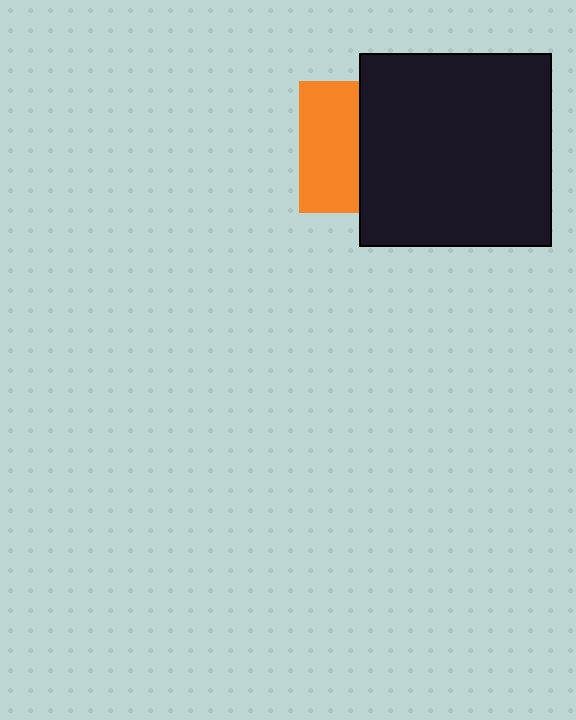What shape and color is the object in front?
The object in front is a black square.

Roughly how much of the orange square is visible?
About half of it is visible (roughly 46%).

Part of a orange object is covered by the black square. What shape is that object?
It is a square.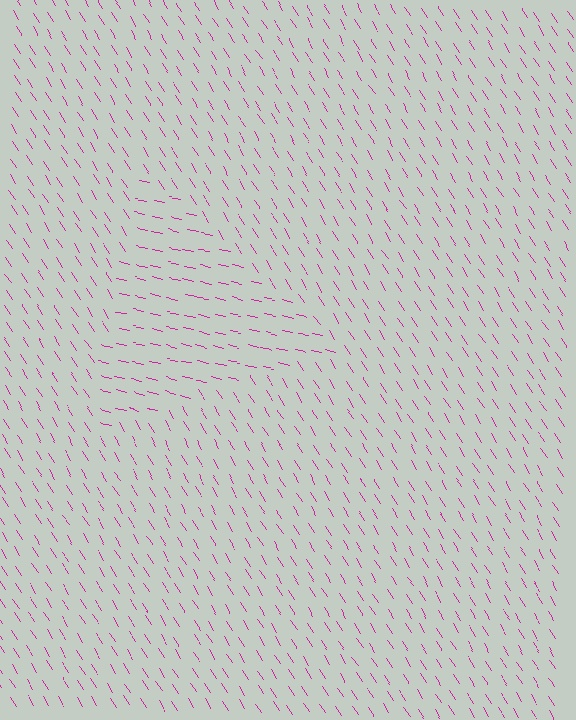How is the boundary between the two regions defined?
The boundary is defined purely by a change in line orientation (approximately 45 degrees difference). All lines are the same color and thickness.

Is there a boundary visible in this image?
Yes, there is a texture boundary formed by a change in line orientation.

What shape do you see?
I see a triangle.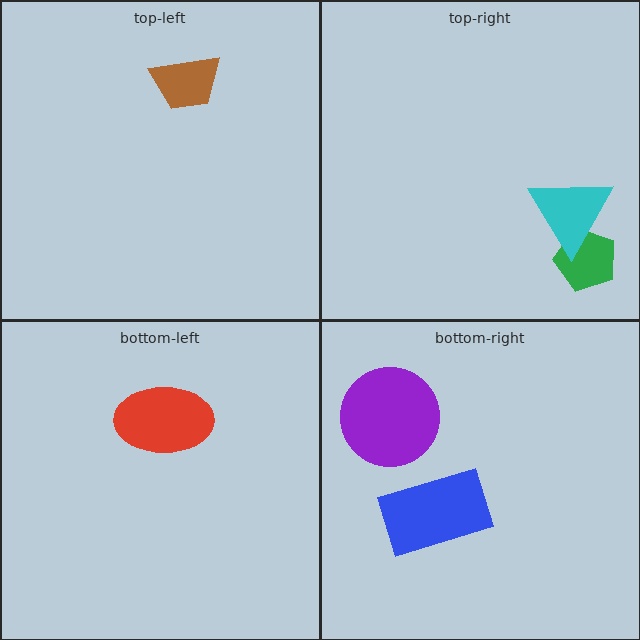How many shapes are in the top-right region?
2.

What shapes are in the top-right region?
The green pentagon, the cyan triangle.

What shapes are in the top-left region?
The brown trapezoid.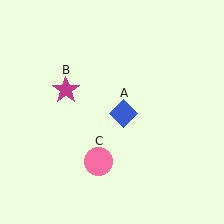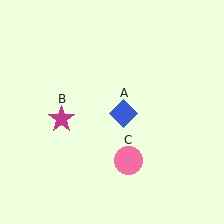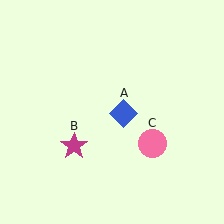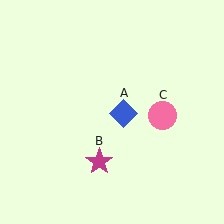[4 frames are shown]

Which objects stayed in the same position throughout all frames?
Blue diamond (object A) remained stationary.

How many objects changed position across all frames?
2 objects changed position: magenta star (object B), pink circle (object C).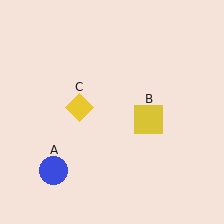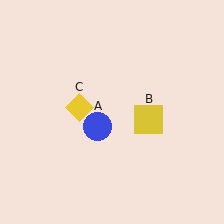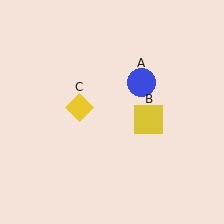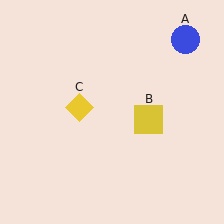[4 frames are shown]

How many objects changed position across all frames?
1 object changed position: blue circle (object A).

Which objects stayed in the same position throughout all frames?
Yellow square (object B) and yellow diamond (object C) remained stationary.